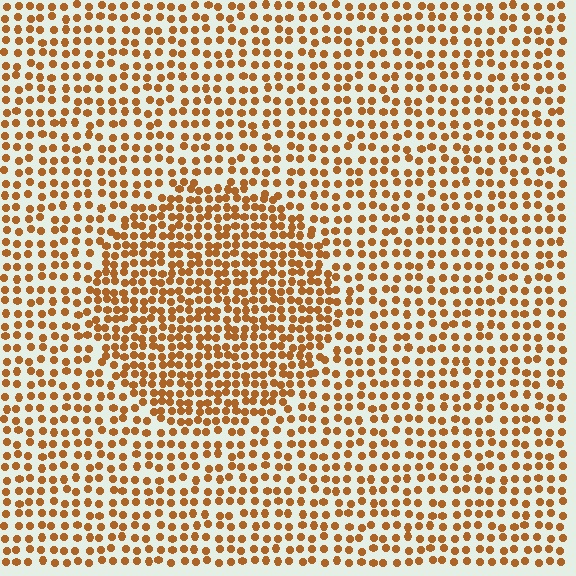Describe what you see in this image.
The image contains small brown elements arranged at two different densities. A circle-shaped region is visible where the elements are more densely packed than the surrounding area.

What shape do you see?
I see a circle.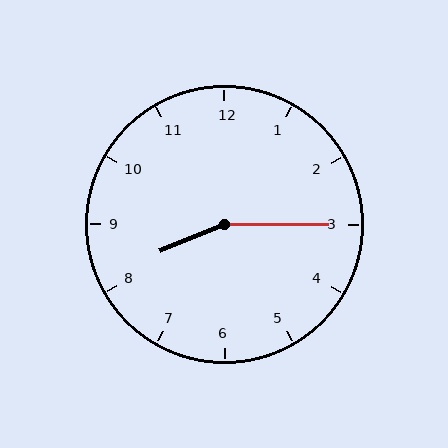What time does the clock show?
8:15.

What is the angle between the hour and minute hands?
Approximately 158 degrees.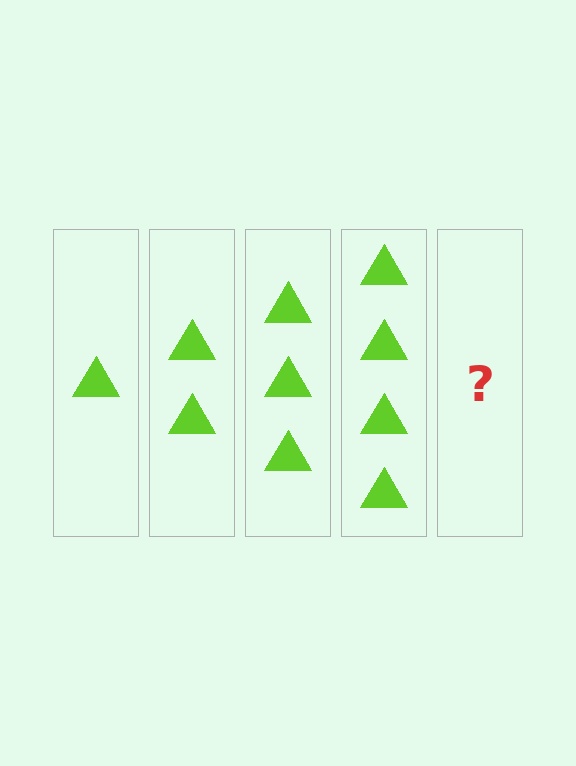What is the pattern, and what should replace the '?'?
The pattern is that each step adds one more triangle. The '?' should be 5 triangles.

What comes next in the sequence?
The next element should be 5 triangles.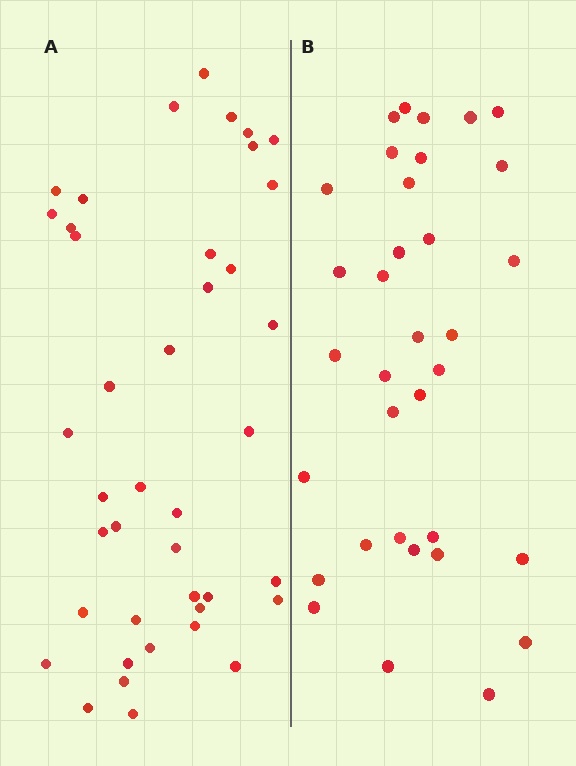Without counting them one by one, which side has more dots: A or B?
Region A (the left region) has more dots.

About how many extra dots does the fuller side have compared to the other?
Region A has roughly 8 or so more dots than region B.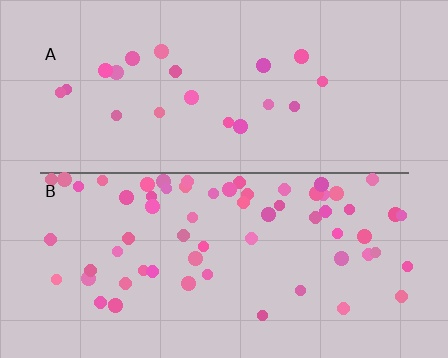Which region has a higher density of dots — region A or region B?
B (the bottom).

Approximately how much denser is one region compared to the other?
Approximately 3.1× — region B over region A.